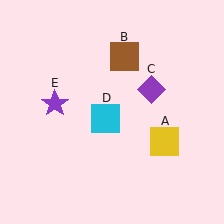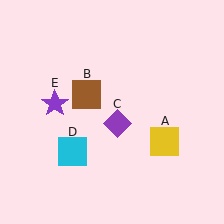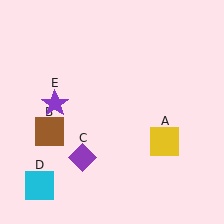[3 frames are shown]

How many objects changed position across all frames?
3 objects changed position: brown square (object B), purple diamond (object C), cyan square (object D).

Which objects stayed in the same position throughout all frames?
Yellow square (object A) and purple star (object E) remained stationary.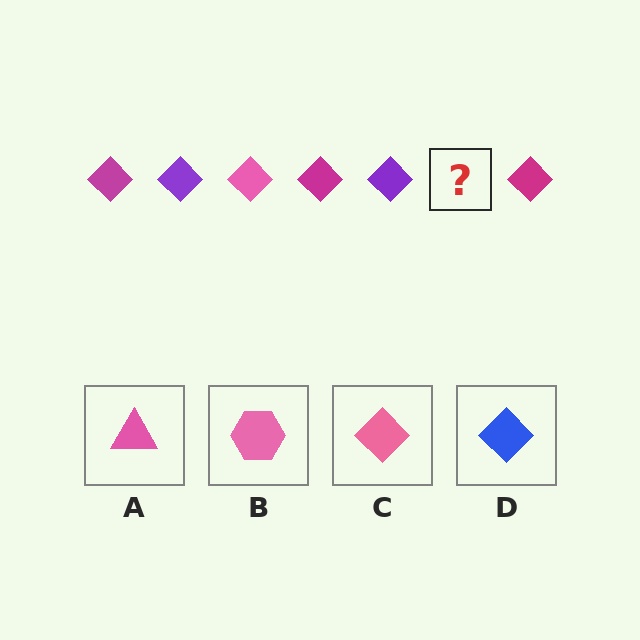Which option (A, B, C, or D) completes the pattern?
C.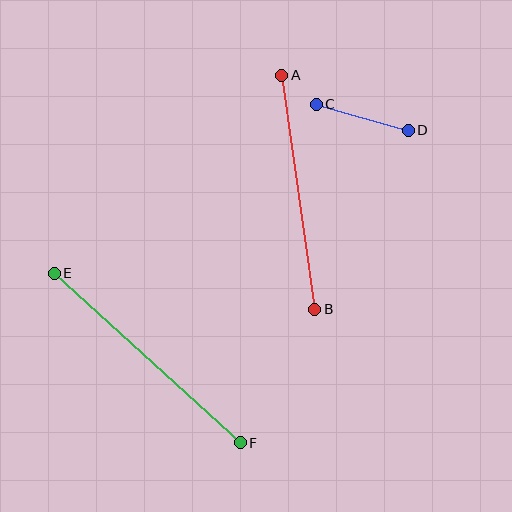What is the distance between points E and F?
The distance is approximately 252 pixels.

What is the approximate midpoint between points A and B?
The midpoint is at approximately (298, 192) pixels.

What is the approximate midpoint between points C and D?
The midpoint is at approximately (362, 117) pixels.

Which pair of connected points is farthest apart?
Points E and F are farthest apart.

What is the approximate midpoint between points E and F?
The midpoint is at approximately (147, 358) pixels.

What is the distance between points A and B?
The distance is approximately 236 pixels.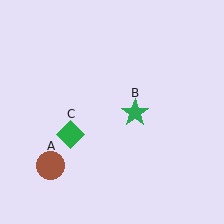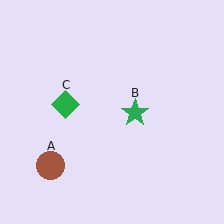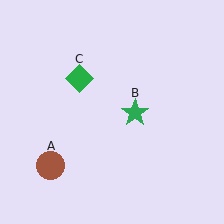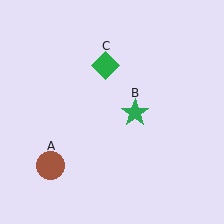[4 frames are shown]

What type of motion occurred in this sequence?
The green diamond (object C) rotated clockwise around the center of the scene.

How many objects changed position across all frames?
1 object changed position: green diamond (object C).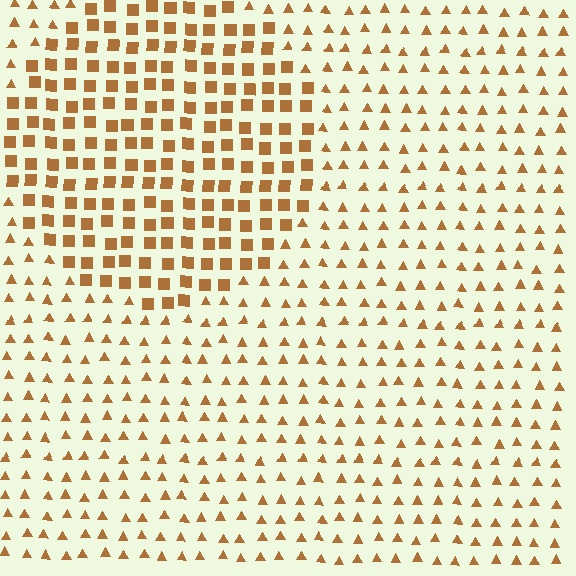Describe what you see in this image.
The image is filled with small brown elements arranged in a uniform grid. A circle-shaped region contains squares, while the surrounding area contains triangles. The boundary is defined purely by the change in element shape.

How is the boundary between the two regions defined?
The boundary is defined by a change in element shape: squares inside vs. triangles outside. All elements share the same color and spacing.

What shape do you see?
I see a circle.